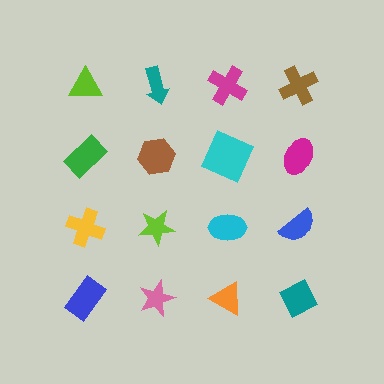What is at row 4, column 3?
An orange triangle.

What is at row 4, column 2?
A pink star.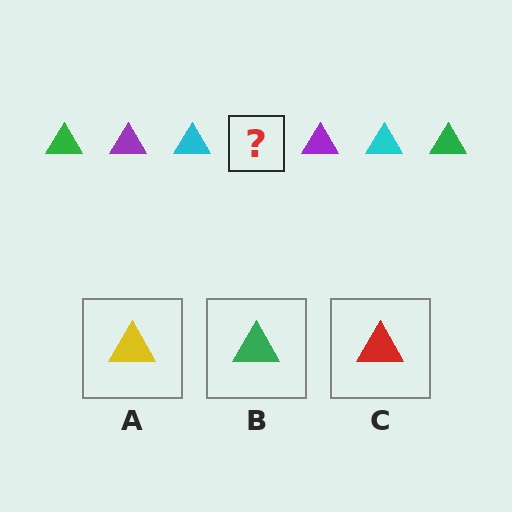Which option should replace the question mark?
Option B.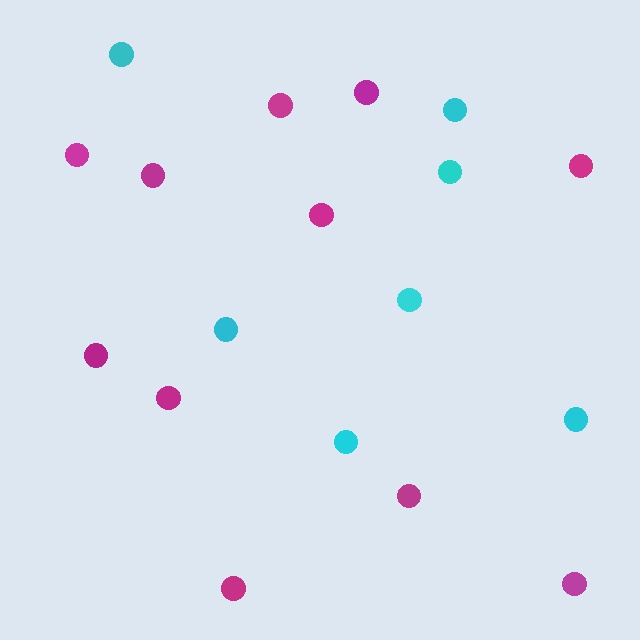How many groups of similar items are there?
There are 2 groups: one group of cyan circles (7) and one group of magenta circles (11).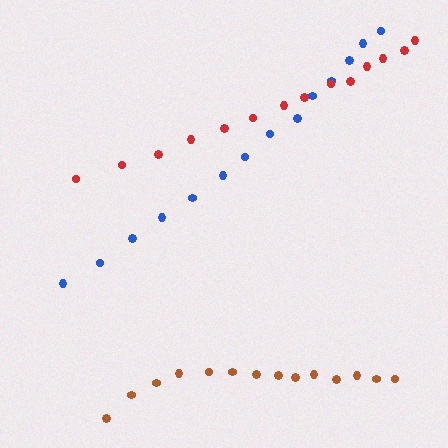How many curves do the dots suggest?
There are 3 distinct paths.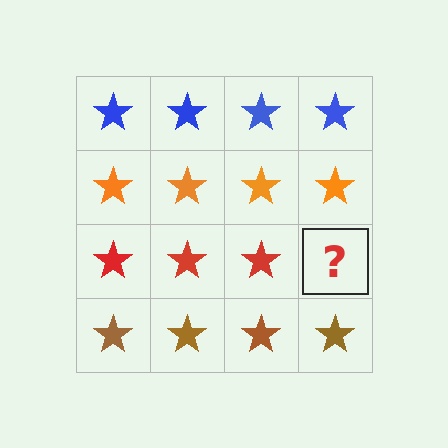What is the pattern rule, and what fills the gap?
The rule is that each row has a consistent color. The gap should be filled with a red star.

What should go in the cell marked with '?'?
The missing cell should contain a red star.